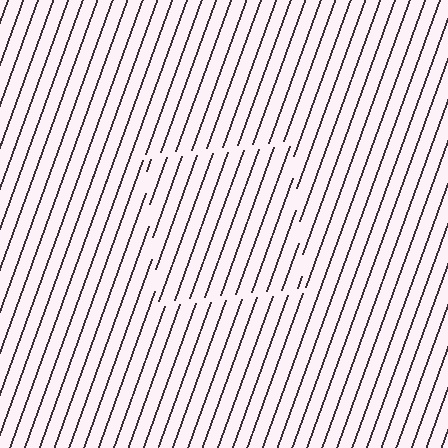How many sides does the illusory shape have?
4 sides — the line-ends trace a square.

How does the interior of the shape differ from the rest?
The interior of the shape contains the same grating, shifted by half a period — the contour is defined by the phase discontinuity where line-ends from the inner and outer gratings abut.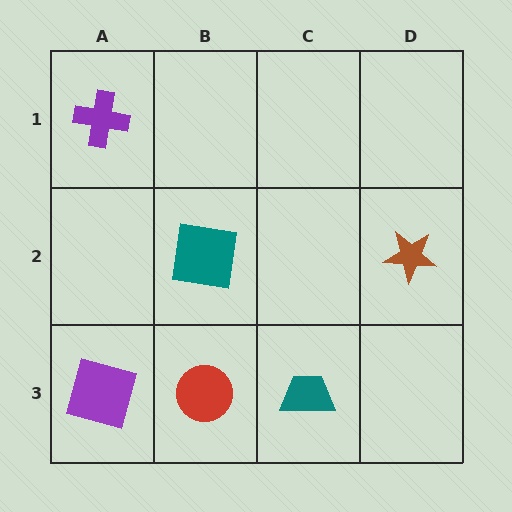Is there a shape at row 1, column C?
No, that cell is empty.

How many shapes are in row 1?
1 shape.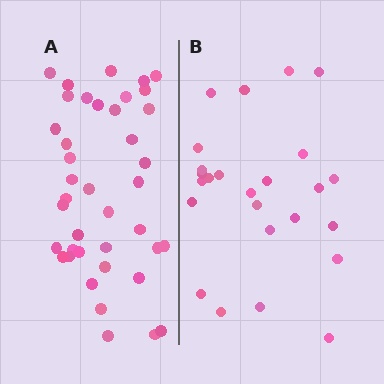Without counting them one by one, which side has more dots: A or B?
Region A (the left region) has more dots.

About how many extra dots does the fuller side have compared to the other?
Region A has approximately 15 more dots than region B.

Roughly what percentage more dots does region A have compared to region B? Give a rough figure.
About 60% more.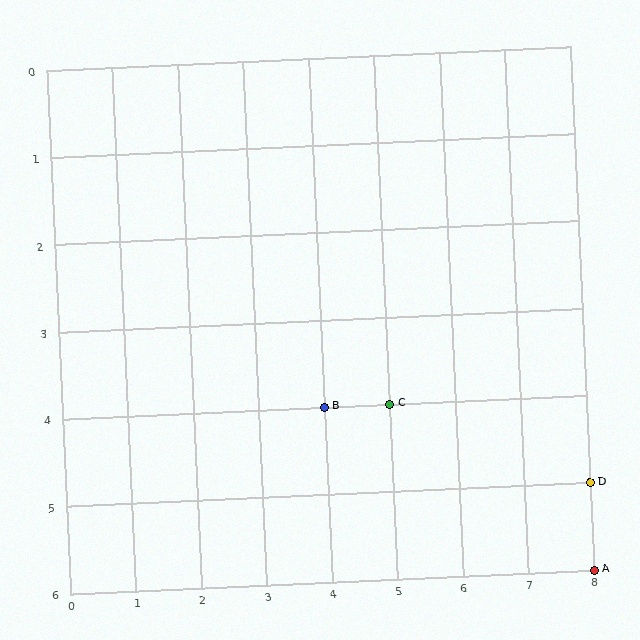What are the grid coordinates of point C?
Point C is at grid coordinates (5, 4).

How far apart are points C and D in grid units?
Points C and D are 3 columns and 1 row apart (about 3.2 grid units diagonally).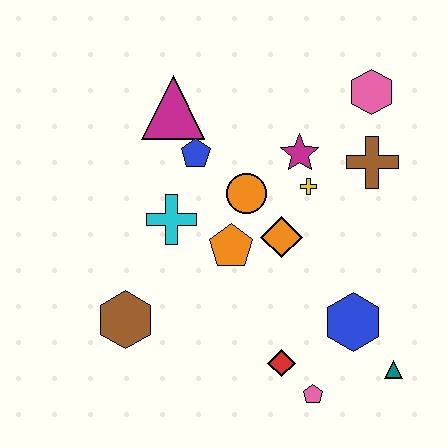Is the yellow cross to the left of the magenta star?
No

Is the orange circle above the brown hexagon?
Yes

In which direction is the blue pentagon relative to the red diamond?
The blue pentagon is above the red diamond.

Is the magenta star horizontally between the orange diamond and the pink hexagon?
Yes